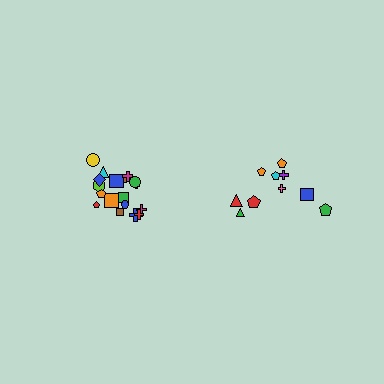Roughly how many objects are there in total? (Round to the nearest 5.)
Roughly 30 objects in total.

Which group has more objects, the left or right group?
The left group.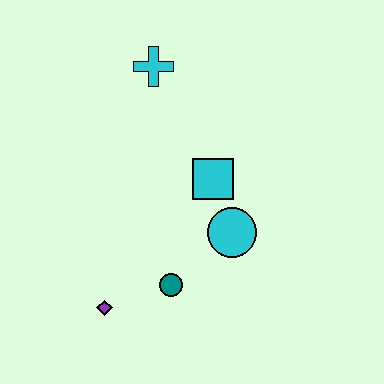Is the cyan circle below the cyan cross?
Yes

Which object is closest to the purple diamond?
The teal circle is closest to the purple diamond.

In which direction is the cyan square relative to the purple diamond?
The cyan square is above the purple diamond.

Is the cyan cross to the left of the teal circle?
Yes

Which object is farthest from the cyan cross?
The purple diamond is farthest from the cyan cross.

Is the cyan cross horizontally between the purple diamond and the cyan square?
Yes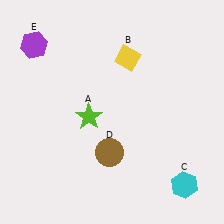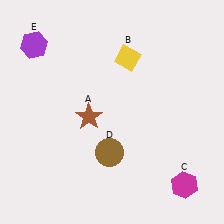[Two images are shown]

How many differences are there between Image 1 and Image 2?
There are 2 differences between the two images.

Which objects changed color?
A changed from lime to brown. C changed from cyan to magenta.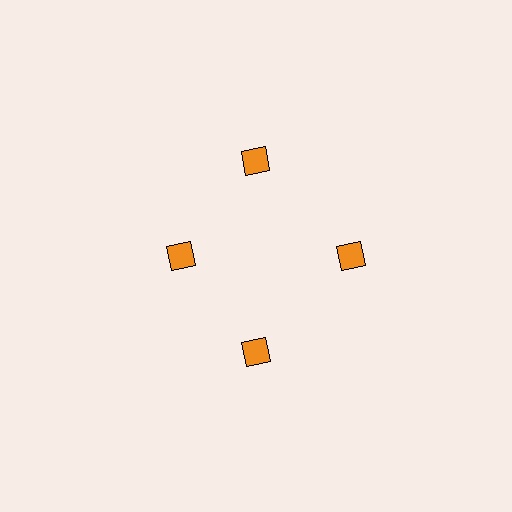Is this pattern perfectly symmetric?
No. The 4 orange squares are arranged in a ring, but one element near the 9 o'clock position is pulled inward toward the center, breaking the 4-fold rotational symmetry.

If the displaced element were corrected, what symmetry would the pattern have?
It would have 4-fold rotational symmetry — the pattern would map onto itself every 90 degrees.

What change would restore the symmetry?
The symmetry would be restored by moving it outward, back onto the ring so that all 4 squares sit at equal angles and equal distance from the center.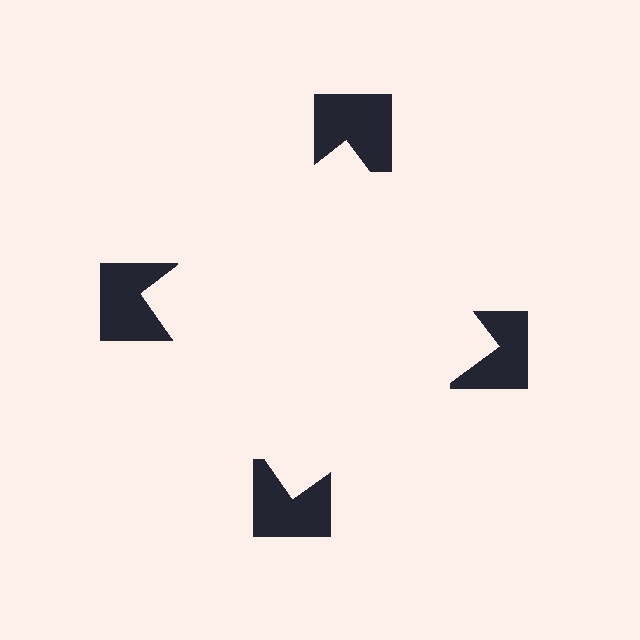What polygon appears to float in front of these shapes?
An illusory square — its edges are inferred from the aligned wedge cuts in the notched squares, not physically drawn.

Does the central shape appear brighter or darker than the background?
It typically appears slightly brighter than the background, even though no actual brightness change is drawn.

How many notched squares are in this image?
There are 4 — one at each vertex of the illusory square.